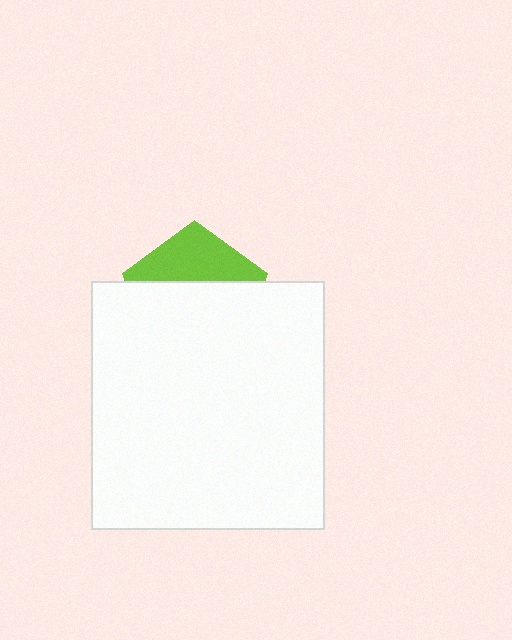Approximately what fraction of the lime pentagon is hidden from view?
Roughly 64% of the lime pentagon is hidden behind the white rectangle.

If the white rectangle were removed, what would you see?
You would see the complete lime pentagon.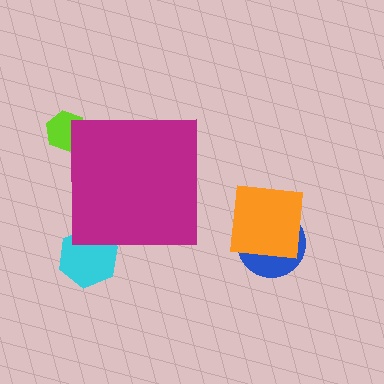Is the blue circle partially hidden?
No, the blue circle is fully visible.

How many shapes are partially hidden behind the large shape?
2 shapes are partially hidden.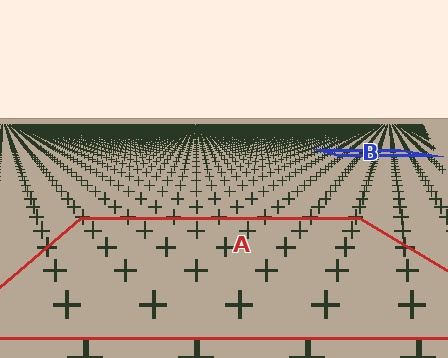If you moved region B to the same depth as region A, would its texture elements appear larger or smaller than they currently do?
They would appear larger. At a closer depth, the same texture elements are projected at a bigger on-screen size.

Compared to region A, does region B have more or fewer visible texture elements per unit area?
Region B has more texture elements per unit area — they are packed more densely because it is farther away.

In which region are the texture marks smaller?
The texture marks are smaller in region B, because it is farther away.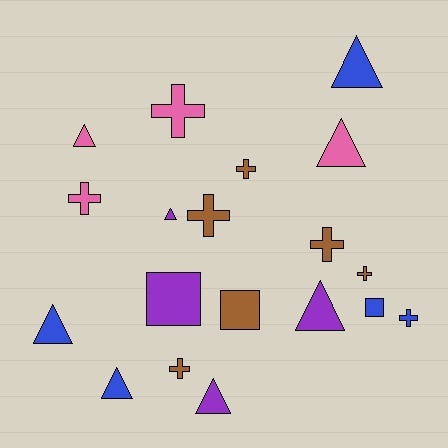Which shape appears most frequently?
Cross, with 8 objects.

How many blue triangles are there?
There are 3 blue triangles.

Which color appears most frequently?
Brown, with 6 objects.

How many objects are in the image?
There are 19 objects.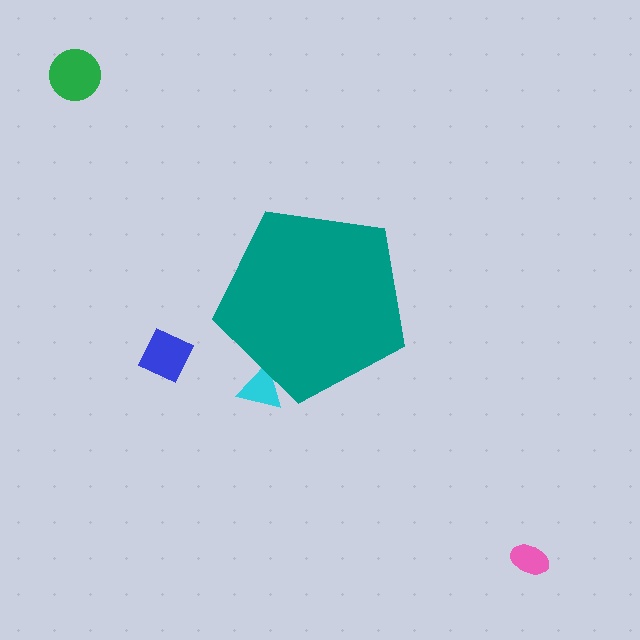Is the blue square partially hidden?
No, the blue square is fully visible.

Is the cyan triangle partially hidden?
Yes, the cyan triangle is partially hidden behind the teal pentagon.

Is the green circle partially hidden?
No, the green circle is fully visible.